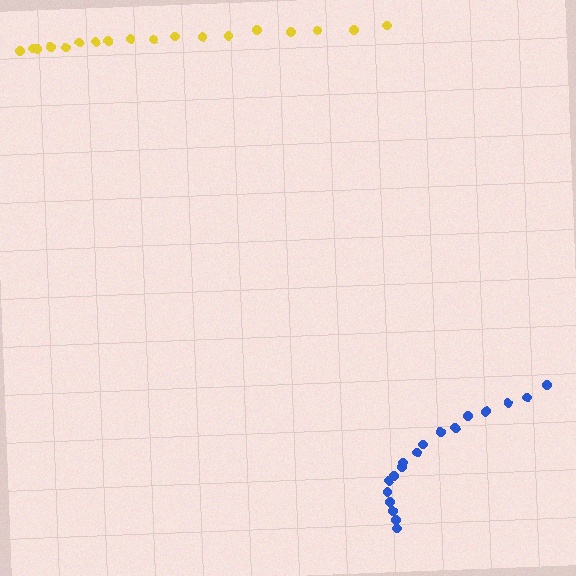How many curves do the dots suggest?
There are 2 distinct paths.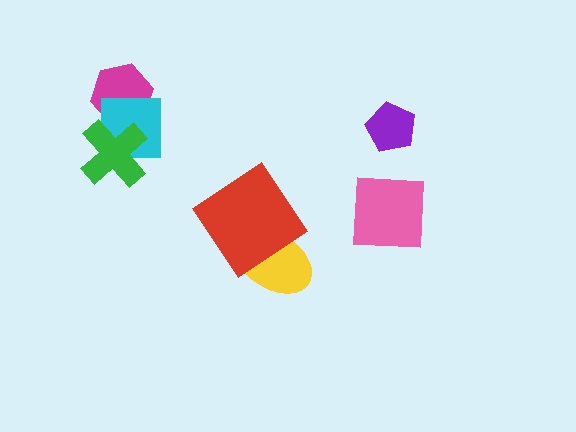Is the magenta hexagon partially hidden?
Yes, it is partially covered by another shape.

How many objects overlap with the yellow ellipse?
1 object overlaps with the yellow ellipse.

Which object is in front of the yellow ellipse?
The red diamond is in front of the yellow ellipse.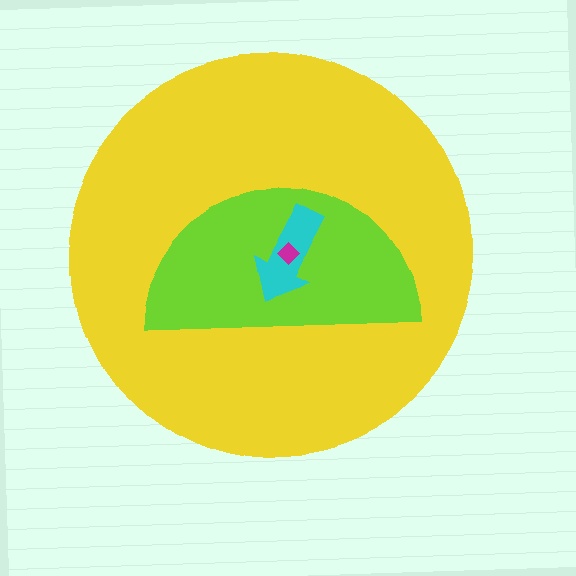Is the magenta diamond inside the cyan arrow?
Yes.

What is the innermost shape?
The magenta diamond.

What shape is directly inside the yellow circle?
The lime semicircle.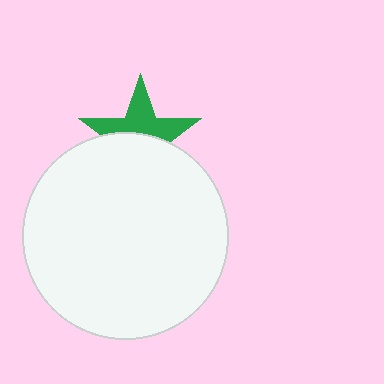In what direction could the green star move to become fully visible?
The green star could move up. That would shift it out from behind the white circle entirely.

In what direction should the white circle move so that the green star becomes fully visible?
The white circle should move down. That is the shortest direction to clear the overlap and leave the green star fully visible.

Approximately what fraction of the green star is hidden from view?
Roughly 51% of the green star is hidden behind the white circle.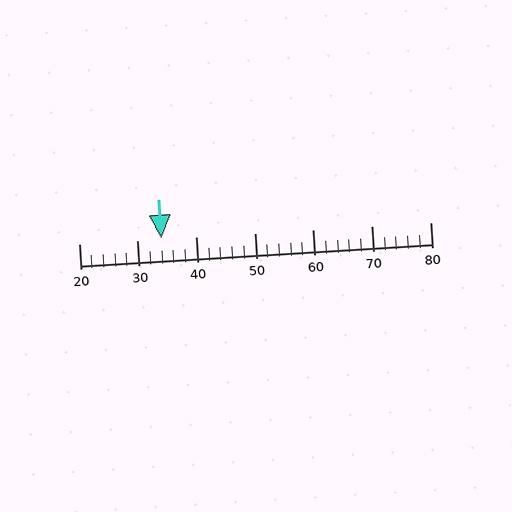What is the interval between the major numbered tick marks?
The major tick marks are spaced 10 units apart.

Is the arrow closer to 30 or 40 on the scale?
The arrow is closer to 30.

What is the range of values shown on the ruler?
The ruler shows values from 20 to 80.